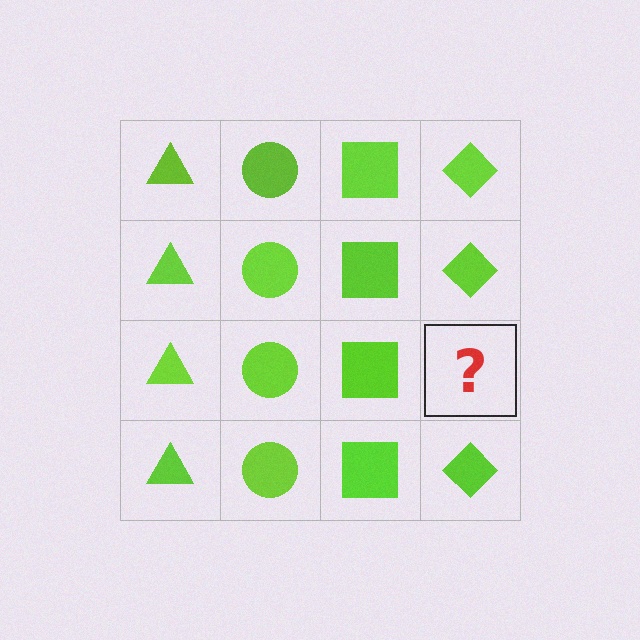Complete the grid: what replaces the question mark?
The question mark should be replaced with a lime diamond.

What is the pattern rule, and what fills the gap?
The rule is that each column has a consistent shape. The gap should be filled with a lime diamond.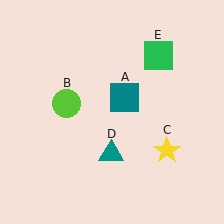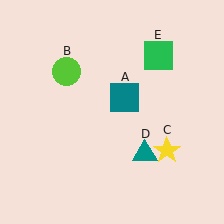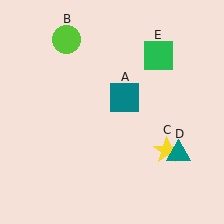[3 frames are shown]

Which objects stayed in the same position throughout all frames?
Teal square (object A) and yellow star (object C) and green square (object E) remained stationary.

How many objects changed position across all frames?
2 objects changed position: lime circle (object B), teal triangle (object D).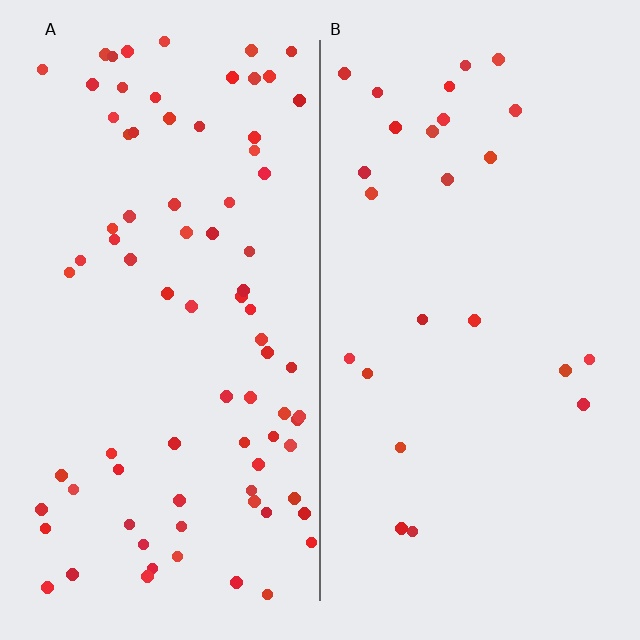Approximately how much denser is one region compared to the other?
Approximately 3.2× — region A over region B.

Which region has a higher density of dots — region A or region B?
A (the left).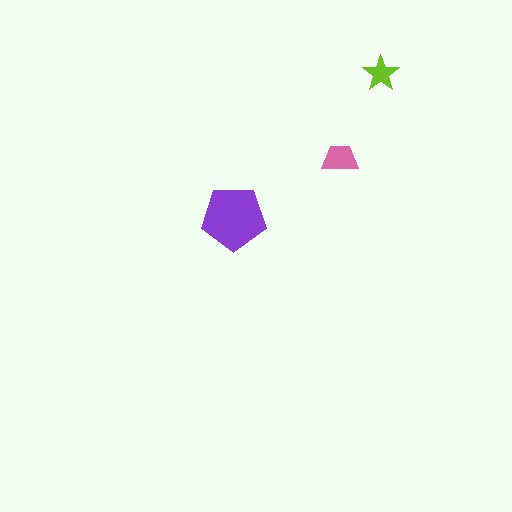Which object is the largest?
The purple pentagon.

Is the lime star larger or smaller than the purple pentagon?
Smaller.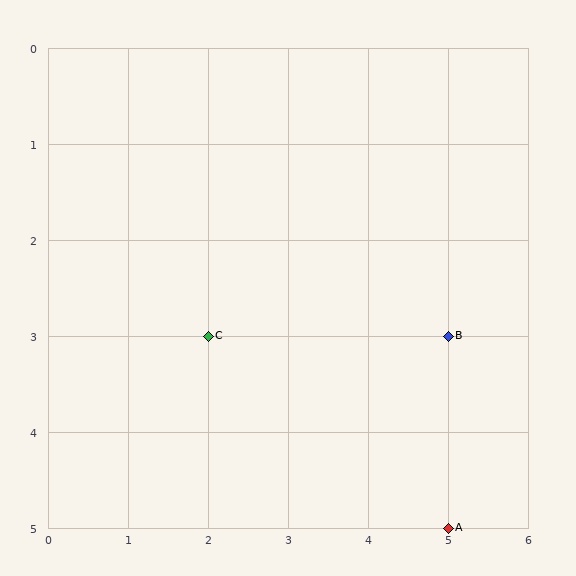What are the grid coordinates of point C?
Point C is at grid coordinates (2, 3).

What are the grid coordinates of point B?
Point B is at grid coordinates (5, 3).